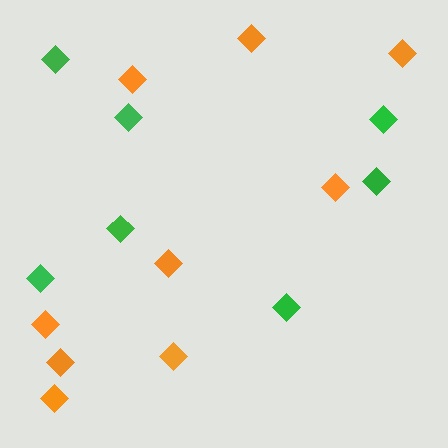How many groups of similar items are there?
There are 2 groups: one group of orange diamonds (9) and one group of green diamonds (7).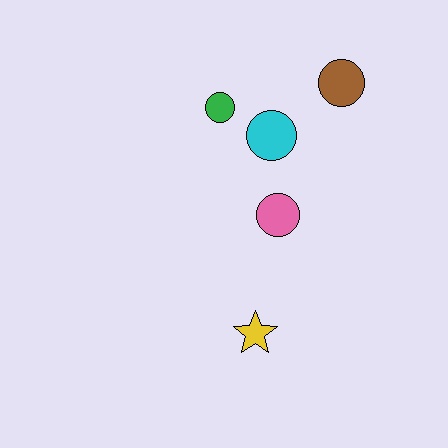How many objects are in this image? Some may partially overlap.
There are 5 objects.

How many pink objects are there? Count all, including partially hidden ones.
There is 1 pink object.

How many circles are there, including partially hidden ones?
There are 4 circles.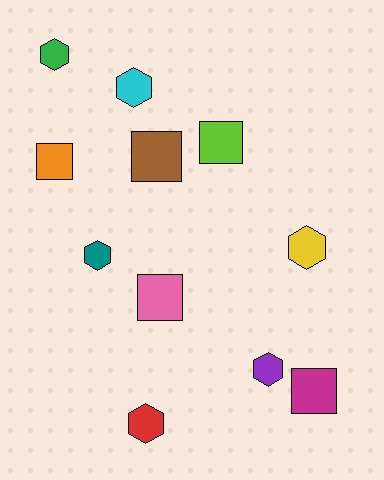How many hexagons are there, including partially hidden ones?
There are 6 hexagons.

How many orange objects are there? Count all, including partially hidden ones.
There is 1 orange object.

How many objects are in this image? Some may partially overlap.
There are 11 objects.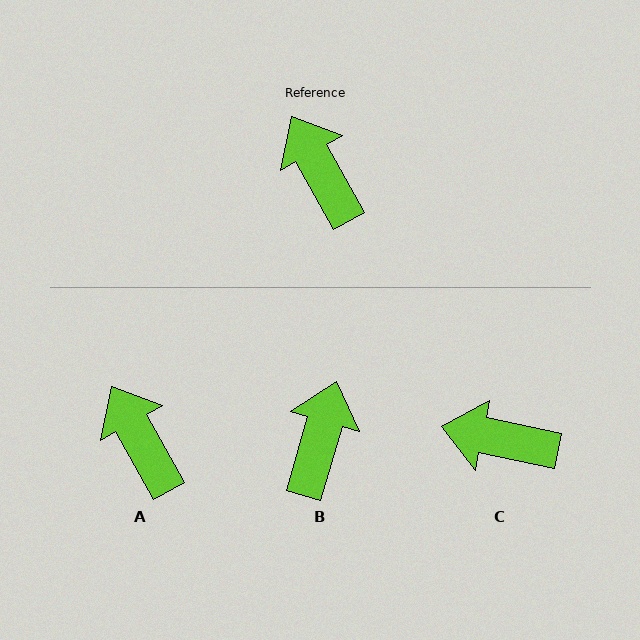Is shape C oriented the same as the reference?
No, it is off by about 49 degrees.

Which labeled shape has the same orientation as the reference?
A.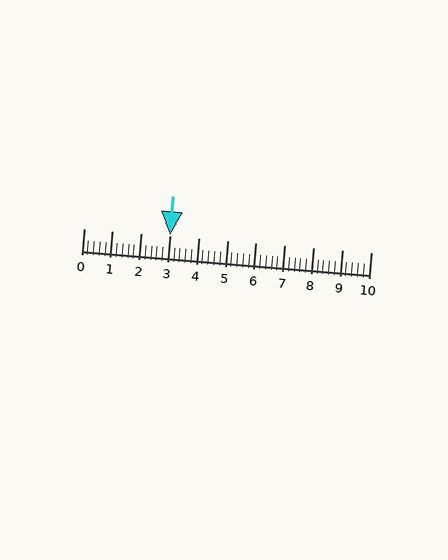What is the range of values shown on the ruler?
The ruler shows values from 0 to 10.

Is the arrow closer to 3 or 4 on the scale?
The arrow is closer to 3.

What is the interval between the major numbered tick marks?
The major tick marks are spaced 1 units apart.